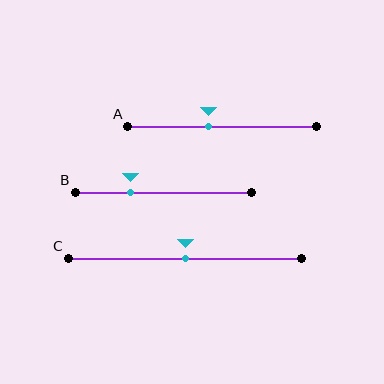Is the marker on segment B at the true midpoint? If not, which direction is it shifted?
No, the marker on segment B is shifted to the left by about 19% of the segment length.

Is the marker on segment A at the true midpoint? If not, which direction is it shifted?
No, the marker on segment A is shifted to the left by about 7% of the segment length.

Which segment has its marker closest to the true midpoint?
Segment C has its marker closest to the true midpoint.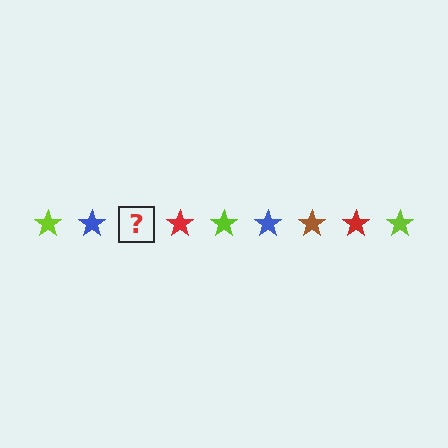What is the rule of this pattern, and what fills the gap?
The rule is that the pattern cycles through lime, blue, brown, red stars. The gap should be filled with a brown star.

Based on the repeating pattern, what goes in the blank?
The blank should be a brown star.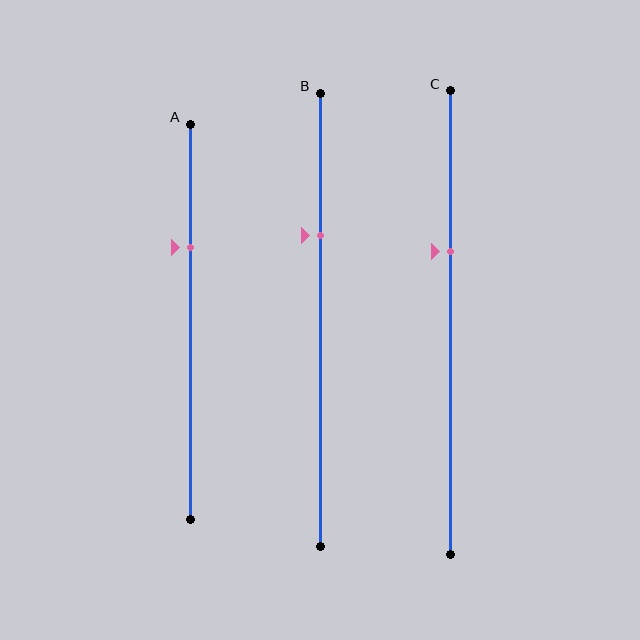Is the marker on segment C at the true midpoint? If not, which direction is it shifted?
No, the marker on segment C is shifted upward by about 15% of the segment length.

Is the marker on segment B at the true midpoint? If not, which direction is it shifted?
No, the marker on segment B is shifted upward by about 19% of the segment length.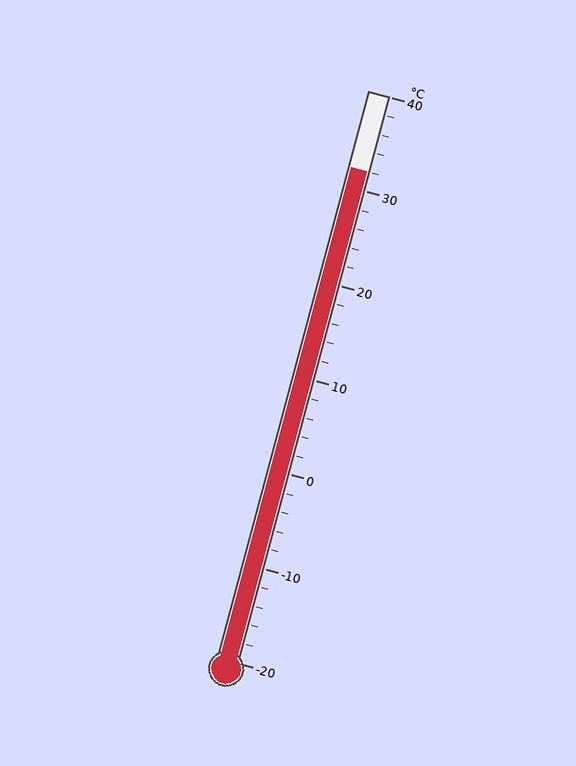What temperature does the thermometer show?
The thermometer shows approximately 32°C.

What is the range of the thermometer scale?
The thermometer scale ranges from -20°C to 40°C.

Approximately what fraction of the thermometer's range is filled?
The thermometer is filled to approximately 85% of its range.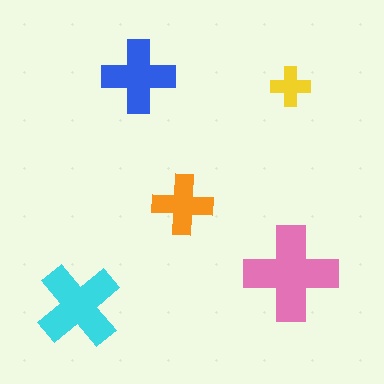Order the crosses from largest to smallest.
the pink one, the cyan one, the blue one, the orange one, the yellow one.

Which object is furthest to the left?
The cyan cross is leftmost.